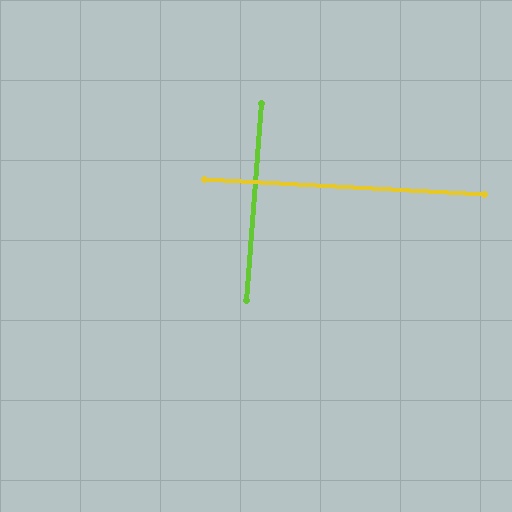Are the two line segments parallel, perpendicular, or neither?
Perpendicular — they meet at approximately 89°.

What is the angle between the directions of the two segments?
Approximately 89 degrees.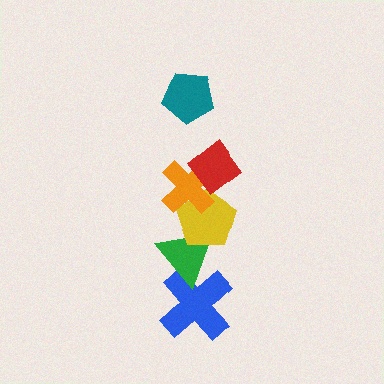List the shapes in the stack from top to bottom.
From top to bottom: the teal pentagon, the red diamond, the orange cross, the yellow pentagon, the green triangle, the blue cross.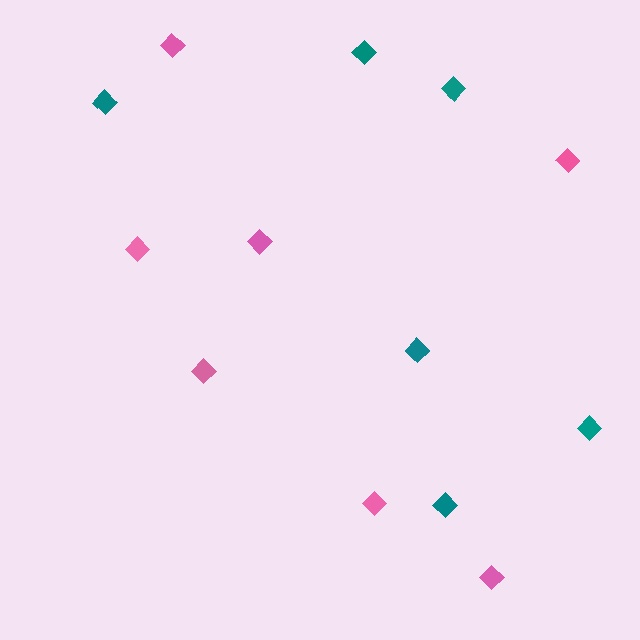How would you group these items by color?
There are 2 groups: one group of pink diamonds (7) and one group of teal diamonds (6).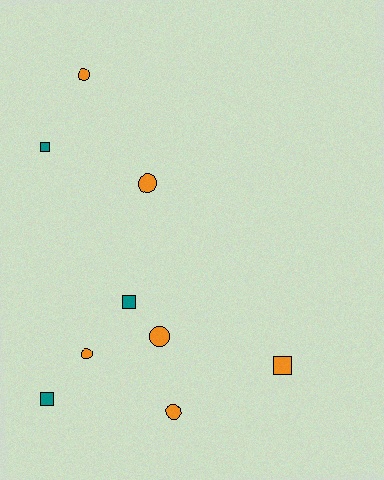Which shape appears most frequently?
Circle, with 5 objects.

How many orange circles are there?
There are 5 orange circles.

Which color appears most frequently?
Orange, with 6 objects.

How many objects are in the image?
There are 9 objects.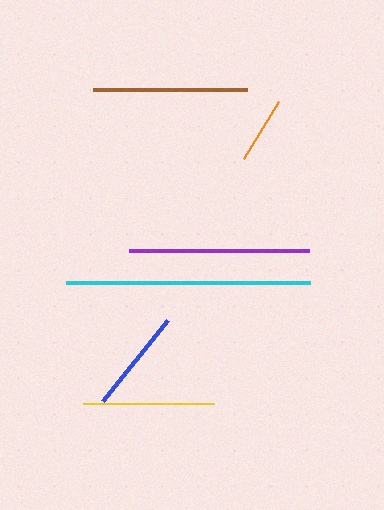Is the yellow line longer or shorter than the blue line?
The yellow line is longer than the blue line.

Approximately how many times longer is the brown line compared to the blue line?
The brown line is approximately 1.5 times the length of the blue line.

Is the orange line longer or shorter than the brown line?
The brown line is longer than the orange line.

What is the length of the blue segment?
The blue segment is approximately 104 pixels long.